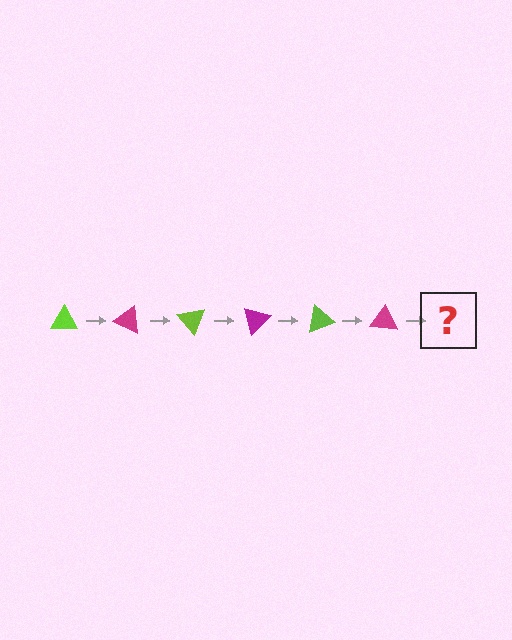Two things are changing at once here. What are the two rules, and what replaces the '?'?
The two rules are that it rotates 25 degrees each step and the color cycles through lime and magenta. The '?' should be a lime triangle, rotated 150 degrees from the start.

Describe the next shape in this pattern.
It should be a lime triangle, rotated 150 degrees from the start.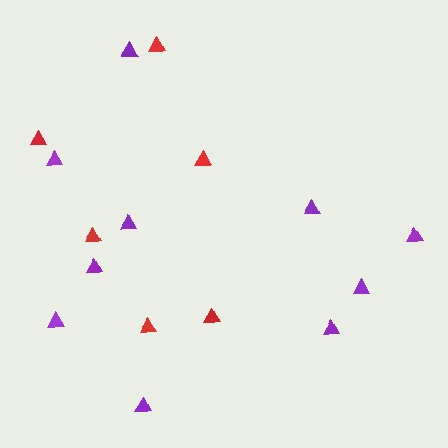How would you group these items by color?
There are 2 groups: one group of red triangles (6) and one group of purple triangles (10).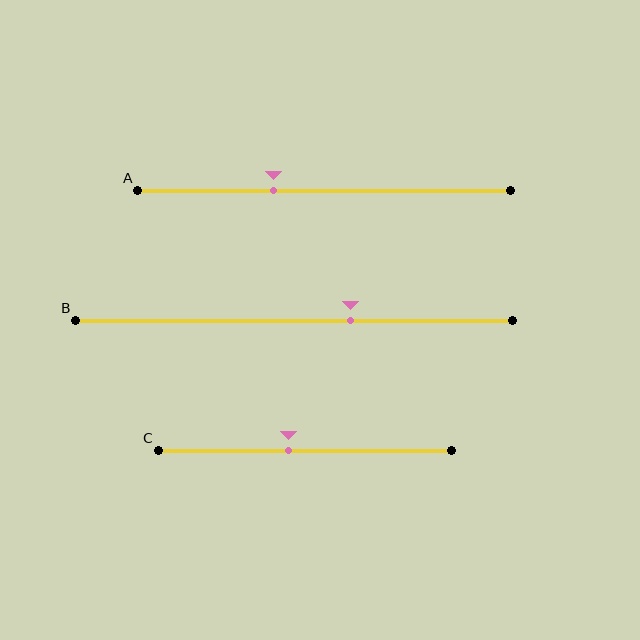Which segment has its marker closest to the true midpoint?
Segment C has its marker closest to the true midpoint.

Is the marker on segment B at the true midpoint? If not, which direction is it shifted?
No, the marker on segment B is shifted to the right by about 13% of the segment length.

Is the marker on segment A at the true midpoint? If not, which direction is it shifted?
No, the marker on segment A is shifted to the left by about 14% of the segment length.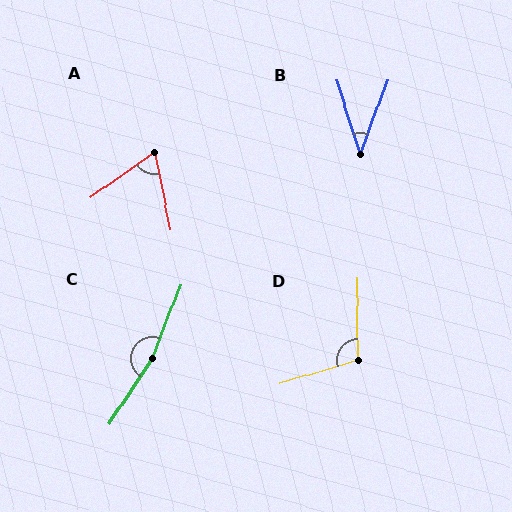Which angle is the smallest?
B, at approximately 38 degrees.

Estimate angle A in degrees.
Approximately 67 degrees.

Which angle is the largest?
C, at approximately 167 degrees.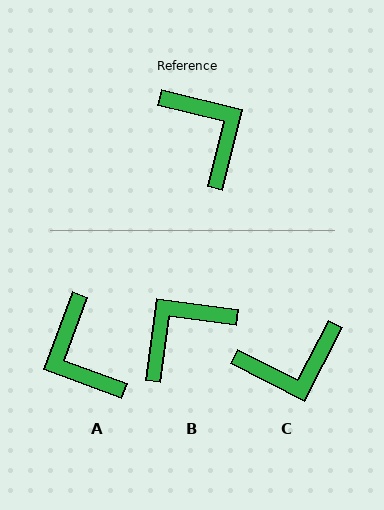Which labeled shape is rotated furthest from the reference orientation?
A, about 173 degrees away.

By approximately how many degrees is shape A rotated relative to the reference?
Approximately 173 degrees counter-clockwise.